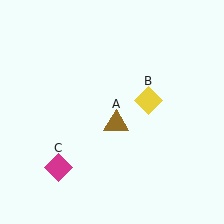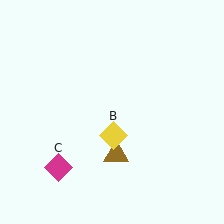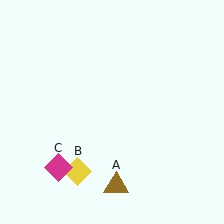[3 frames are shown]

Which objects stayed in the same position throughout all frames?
Magenta diamond (object C) remained stationary.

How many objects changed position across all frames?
2 objects changed position: brown triangle (object A), yellow diamond (object B).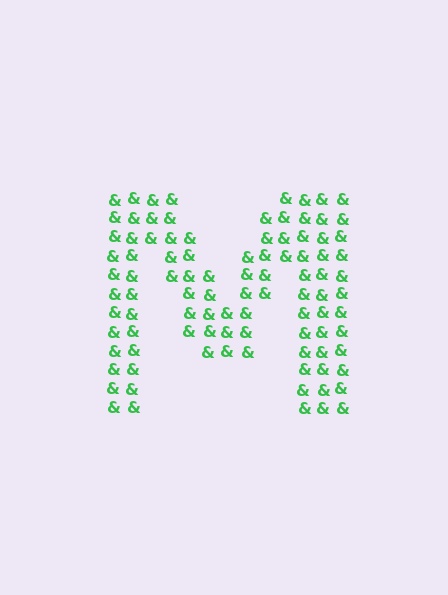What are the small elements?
The small elements are ampersands.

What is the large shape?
The large shape is the letter M.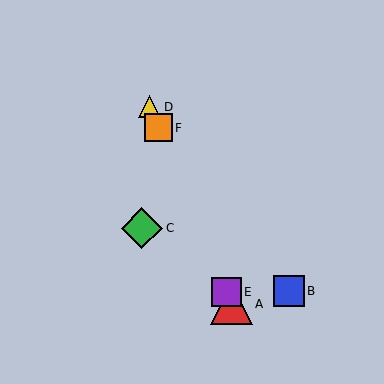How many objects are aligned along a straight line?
4 objects (A, D, E, F) are aligned along a straight line.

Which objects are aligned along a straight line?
Objects A, D, E, F are aligned along a straight line.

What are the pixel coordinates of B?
Object B is at (289, 291).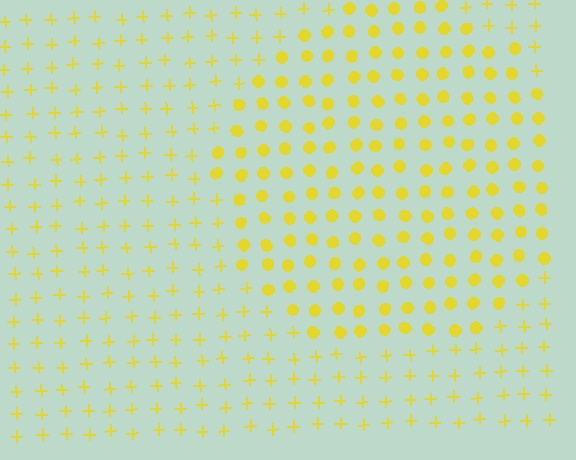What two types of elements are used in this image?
The image uses circles inside the circle region and plus signs outside it.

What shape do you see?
I see a circle.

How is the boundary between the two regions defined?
The boundary is defined by a change in element shape: circles inside vs. plus signs outside. All elements share the same color and spacing.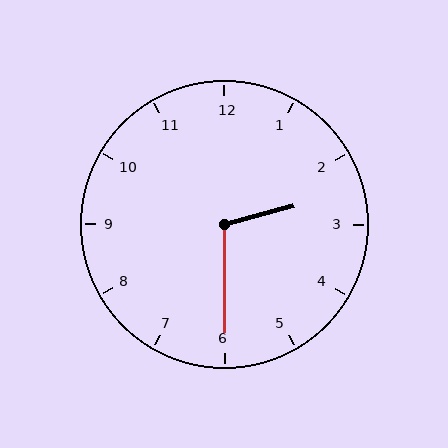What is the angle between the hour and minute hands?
Approximately 105 degrees.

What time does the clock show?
2:30.